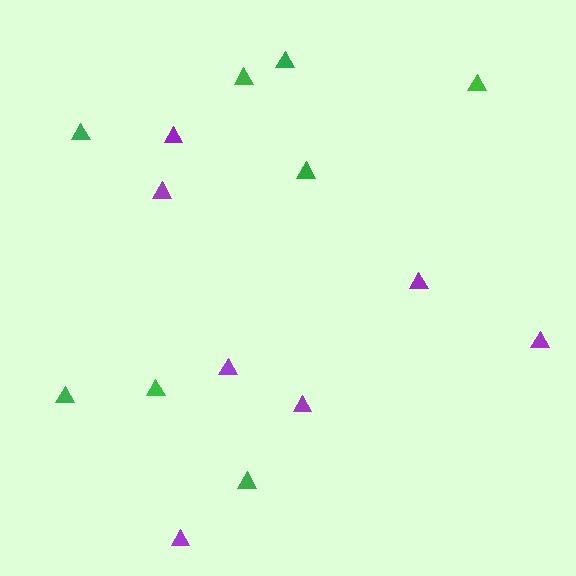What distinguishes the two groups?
There are 2 groups: one group of purple triangles (7) and one group of green triangles (8).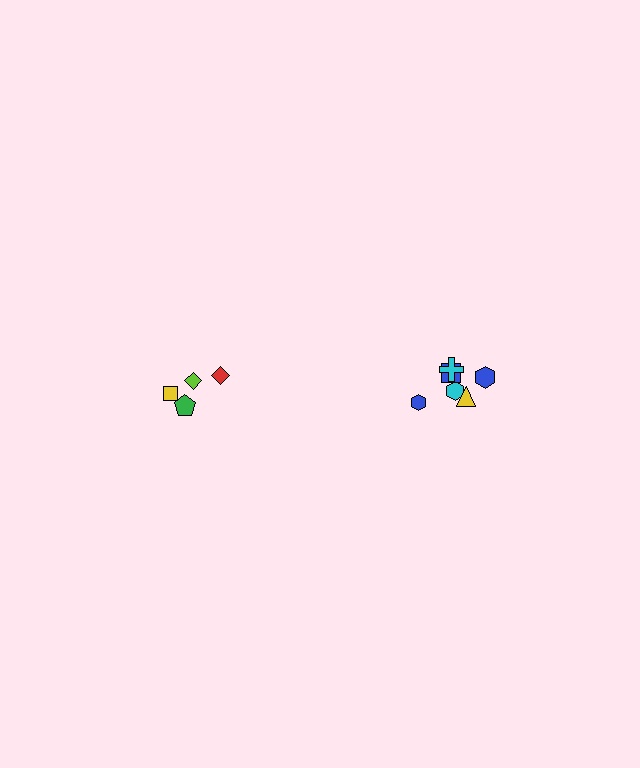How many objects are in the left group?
There are 4 objects.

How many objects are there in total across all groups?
There are 10 objects.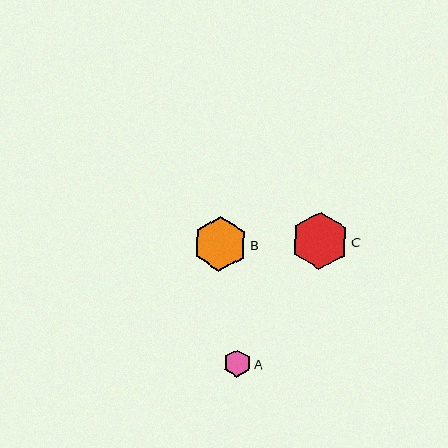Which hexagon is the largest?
Hexagon C is the largest with a size of approximately 58 pixels.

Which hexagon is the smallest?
Hexagon A is the smallest with a size of approximately 27 pixels.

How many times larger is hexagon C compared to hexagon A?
Hexagon C is approximately 2.1 times the size of hexagon A.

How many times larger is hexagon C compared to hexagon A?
Hexagon C is approximately 2.1 times the size of hexagon A.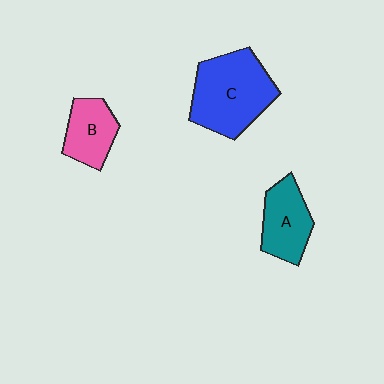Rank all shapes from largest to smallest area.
From largest to smallest: C (blue), A (teal), B (pink).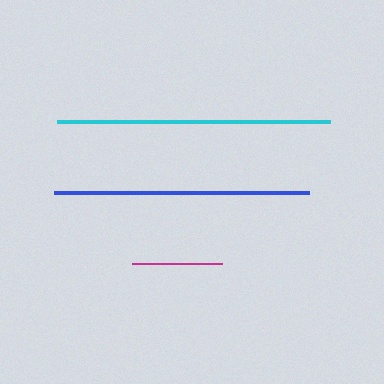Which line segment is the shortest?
The magenta line is the shortest at approximately 90 pixels.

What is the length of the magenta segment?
The magenta segment is approximately 90 pixels long.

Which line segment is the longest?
The cyan line is the longest at approximately 273 pixels.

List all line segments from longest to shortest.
From longest to shortest: cyan, blue, magenta.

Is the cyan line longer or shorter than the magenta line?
The cyan line is longer than the magenta line.